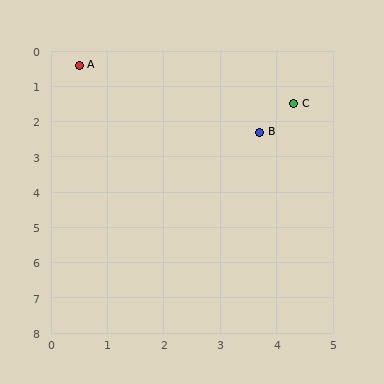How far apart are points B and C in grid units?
Points B and C are about 1.0 grid units apart.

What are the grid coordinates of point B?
Point B is at approximately (3.7, 2.3).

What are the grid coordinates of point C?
Point C is at approximately (4.3, 1.5).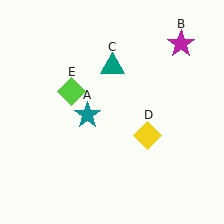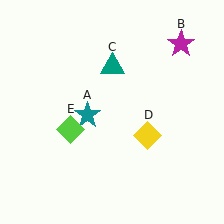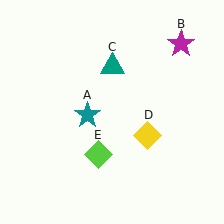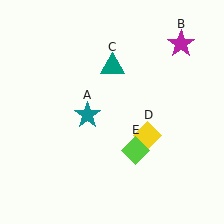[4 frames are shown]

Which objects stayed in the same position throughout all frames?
Teal star (object A) and magenta star (object B) and teal triangle (object C) and yellow diamond (object D) remained stationary.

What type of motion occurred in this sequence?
The lime diamond (object E) rotated counterclockwise around the center of the scene.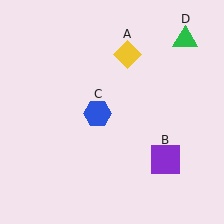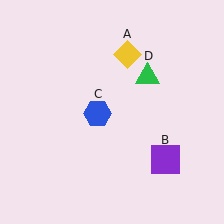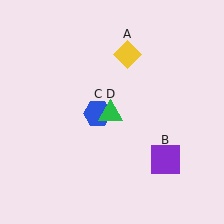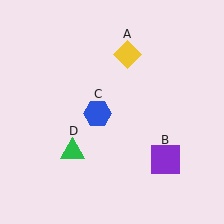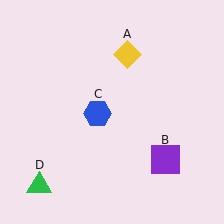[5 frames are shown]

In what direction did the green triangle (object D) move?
The green triangle (object D) moved down and to the left.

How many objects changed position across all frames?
1 object changed position: green triangle (object D).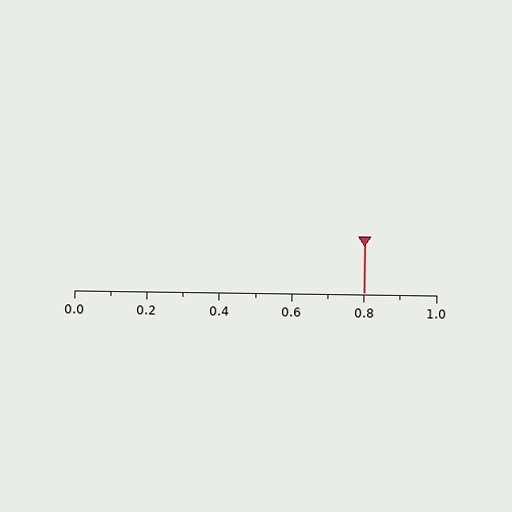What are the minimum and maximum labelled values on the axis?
The axis runs from 0.0 to 1.0.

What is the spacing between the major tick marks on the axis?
The major ticks are spaced 0.2 apart.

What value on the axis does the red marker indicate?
The marker indicates approximately 0.8.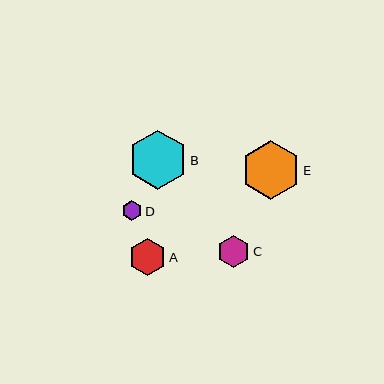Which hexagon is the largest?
Hexagon B is the largest with a size of approximately 59 pixels.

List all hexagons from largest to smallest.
From largest to smallest: B, E, A, C, D.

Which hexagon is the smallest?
Hexagon D is the smallest with a size of approximately 20 pixels.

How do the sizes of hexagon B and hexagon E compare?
Hexagon B and hexagon E are approximately the same size.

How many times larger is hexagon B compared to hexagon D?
Hexagon B is approximately 2.9 times the size of hexagon D.